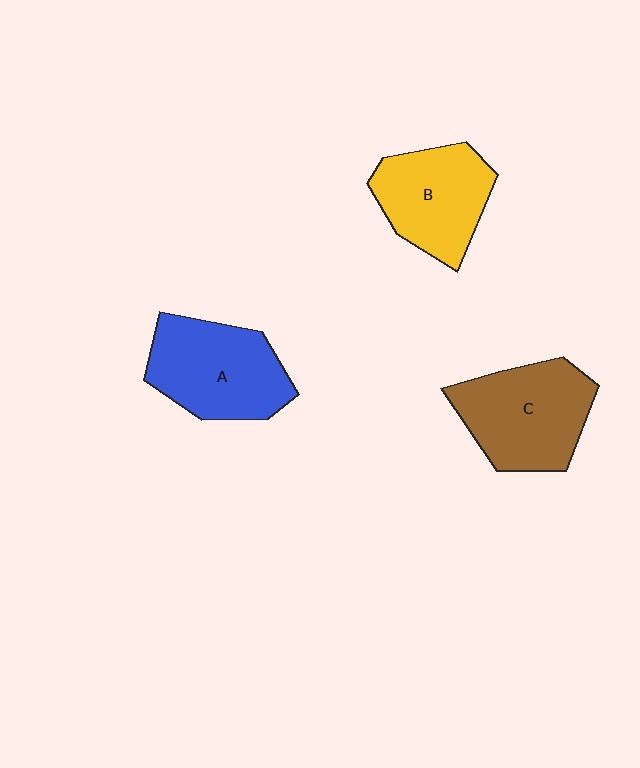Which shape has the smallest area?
Shape B (yellow).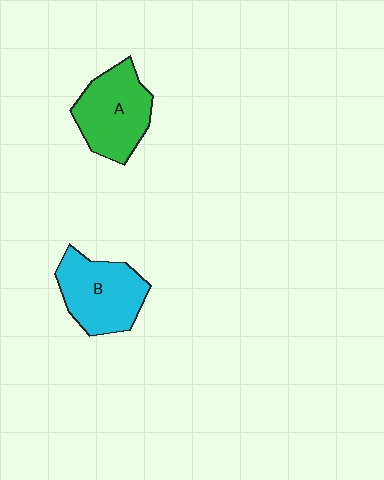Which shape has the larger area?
Shape B (cyan).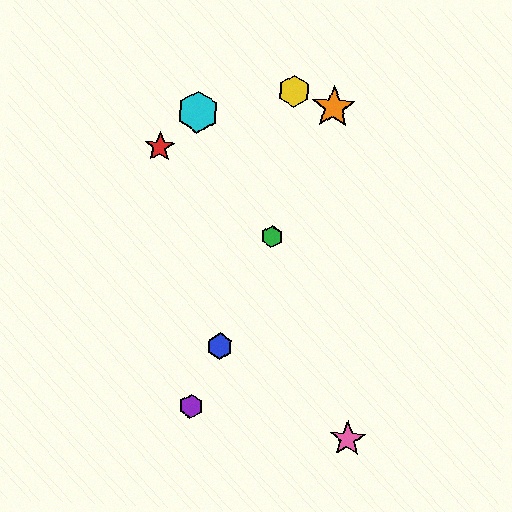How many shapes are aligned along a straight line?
4 shapes (the blue hexagon, the green hexagon, the purple hexagon, the orange star) are aligned along a straight line.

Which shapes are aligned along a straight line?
The blue hexagon, the green hexagon, the purple hexagon, the orange star are aligned along a straight line.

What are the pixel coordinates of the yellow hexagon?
The yellow hexagon is at (294, 91).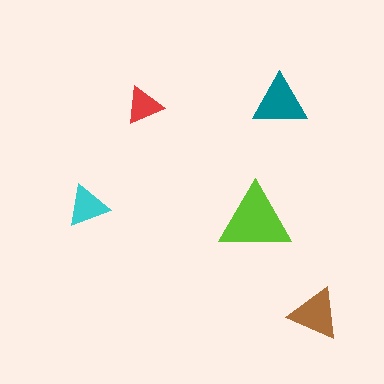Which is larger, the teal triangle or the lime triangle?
The lime one.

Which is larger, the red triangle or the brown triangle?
The brown one.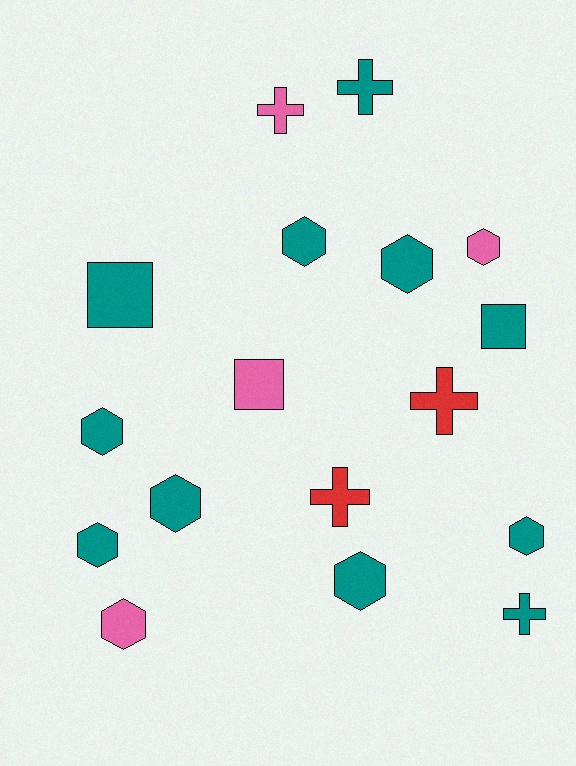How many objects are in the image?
There are 17 objects.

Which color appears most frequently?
Teal, with 11 objects.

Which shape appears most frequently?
Hexagon, with 9 objects.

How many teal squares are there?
There are 2 teal squares.